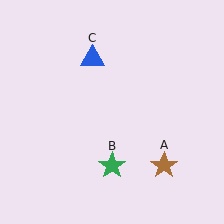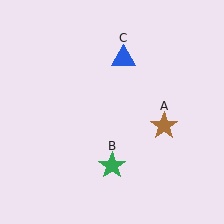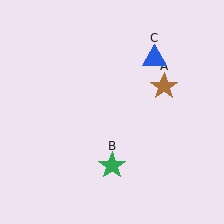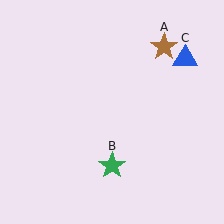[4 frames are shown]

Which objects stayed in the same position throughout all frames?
Green star (object B) remained stationary.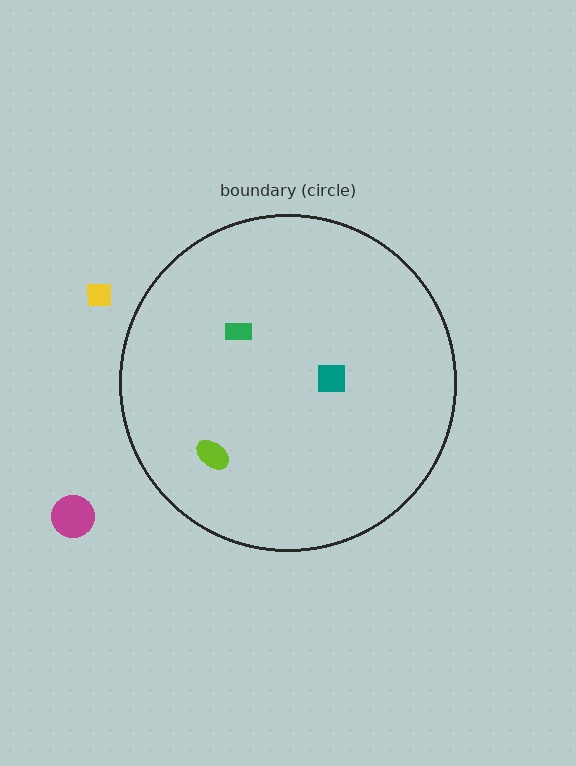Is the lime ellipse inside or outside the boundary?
Inside.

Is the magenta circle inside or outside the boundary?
Outside.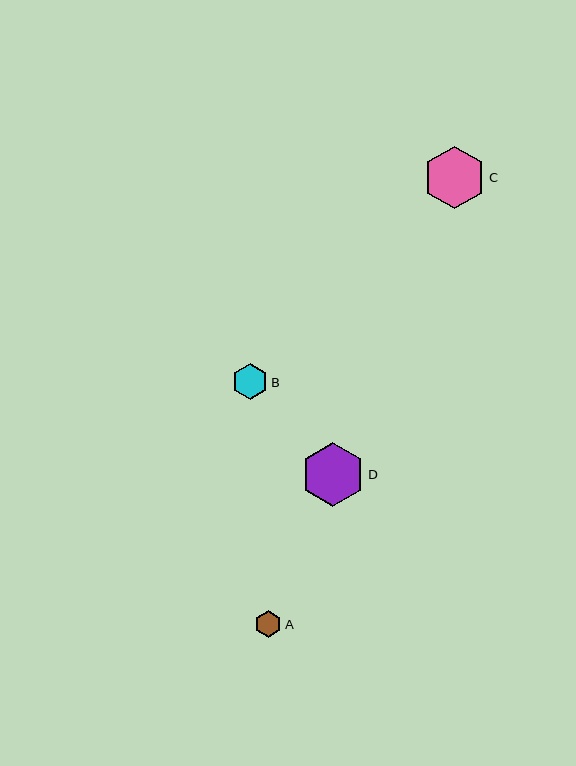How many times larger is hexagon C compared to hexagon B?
Hexagon C is approximately 1.8 times the size of hexagon B.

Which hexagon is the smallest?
Hexagon A is the smallest with a size of approximately 27 pixels.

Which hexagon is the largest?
Hexagon D is the largest with a size of approximately 64 pixels.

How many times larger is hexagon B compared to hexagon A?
Hexagon B is approximately 1.3 times the size of hexagon A.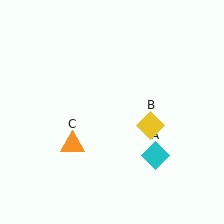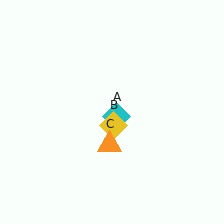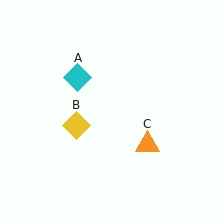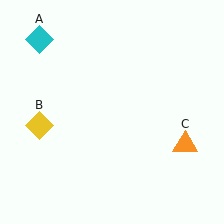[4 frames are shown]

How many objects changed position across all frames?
3 objects changed position: cyan diamond (object A), yellow diamond (object B), orange triangle (object C).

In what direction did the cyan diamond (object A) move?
The cyan diamond (object A) moved up and to the left.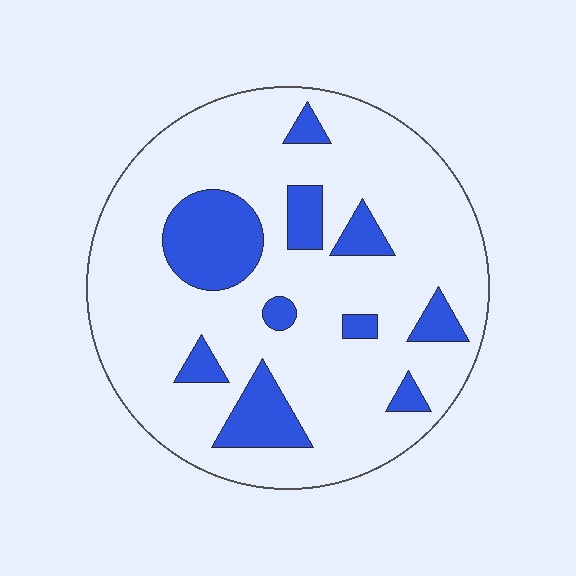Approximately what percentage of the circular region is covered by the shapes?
Approximately 20%.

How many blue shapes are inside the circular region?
10.